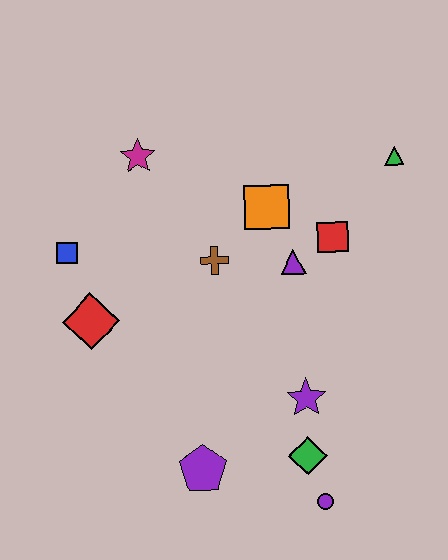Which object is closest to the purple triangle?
The red square is closest to the purple triangle.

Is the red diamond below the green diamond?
No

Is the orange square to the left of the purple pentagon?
No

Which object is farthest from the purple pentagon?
The green triangle is farthest from the purple pentagon.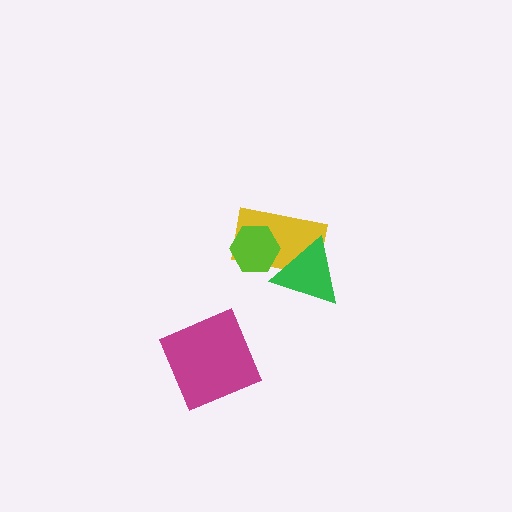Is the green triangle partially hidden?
No, no other shape covers it.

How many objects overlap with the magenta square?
0 objects overlap with the magenta square.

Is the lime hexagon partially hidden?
Yes, it is partially covered by another shape.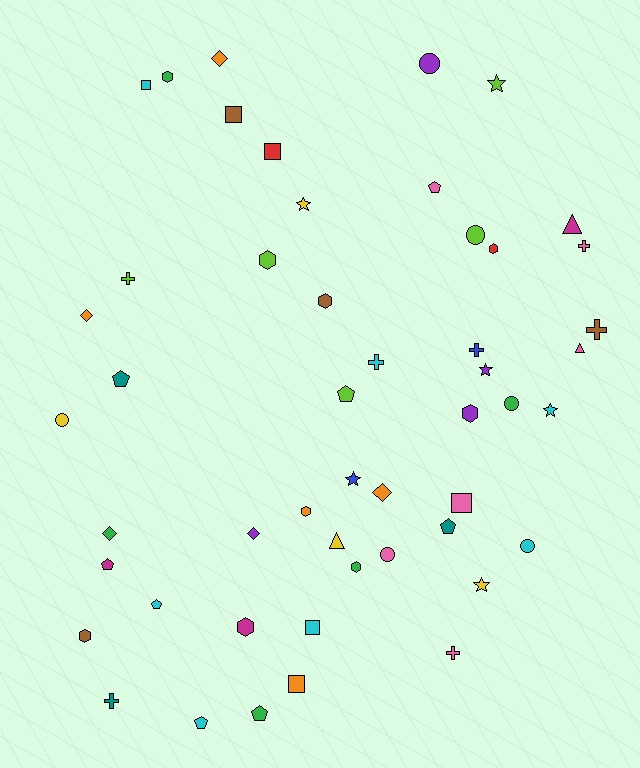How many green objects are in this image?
There are 5 green objects.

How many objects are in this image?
There are 50 objects.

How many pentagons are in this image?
There are 8 pentagons.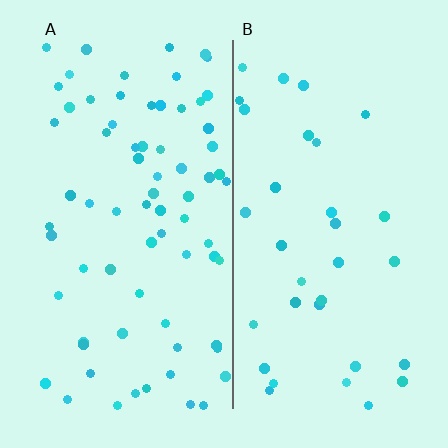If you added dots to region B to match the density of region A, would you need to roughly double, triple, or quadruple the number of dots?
Approximately double.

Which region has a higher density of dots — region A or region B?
A (the left).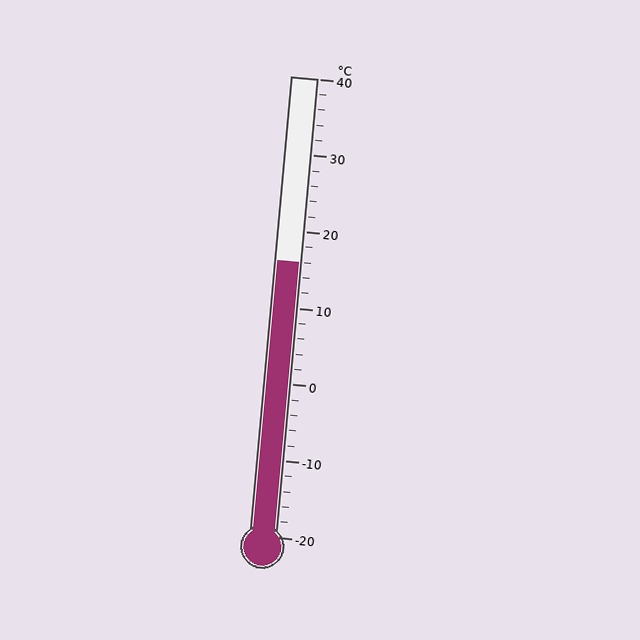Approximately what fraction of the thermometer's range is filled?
The thermometer is filled to approximately 60% of its range.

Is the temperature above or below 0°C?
The temperature is above 0°C.